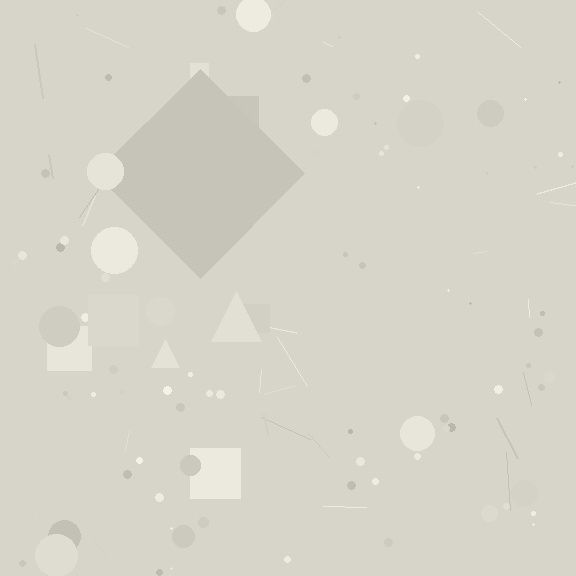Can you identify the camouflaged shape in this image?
The camouflaged shape is a diamond.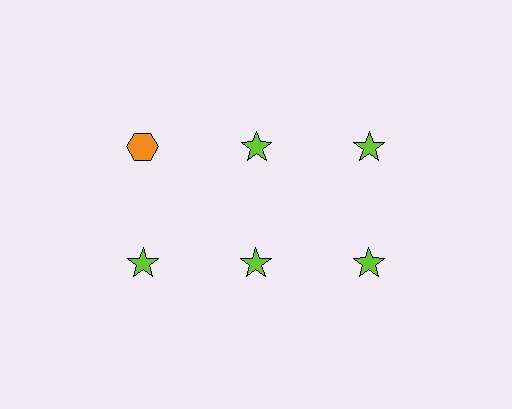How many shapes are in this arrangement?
There are 6 shapes arranged in a grid pattern.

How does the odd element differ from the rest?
It differs in both color (orange instead of lime) and shape (hexagon instead of star).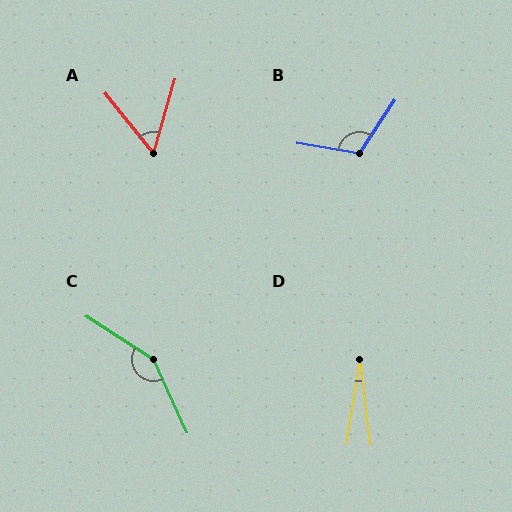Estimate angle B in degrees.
Approximately 114 degrees.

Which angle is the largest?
C, at approximately 147 degrees.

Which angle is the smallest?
D, at approximately 16 degrees.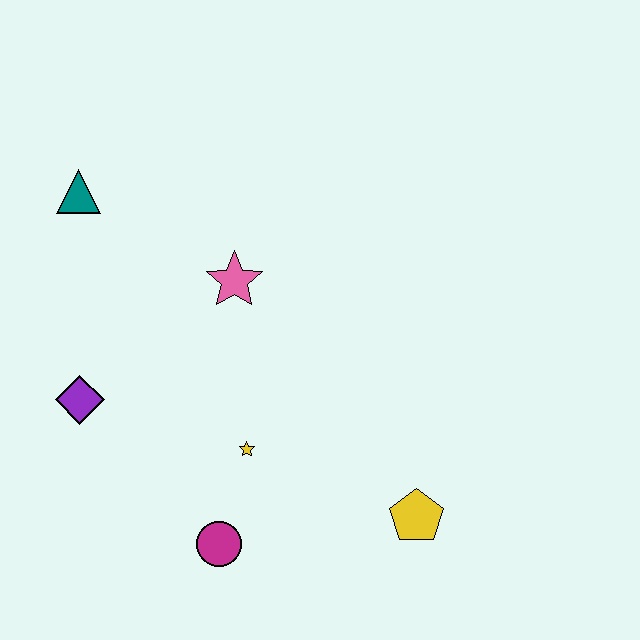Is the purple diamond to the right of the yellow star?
No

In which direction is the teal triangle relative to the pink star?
The teal triangle is to the left of the pink star.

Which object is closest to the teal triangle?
The pink star is closest to the teal triangle.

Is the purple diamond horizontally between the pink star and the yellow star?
No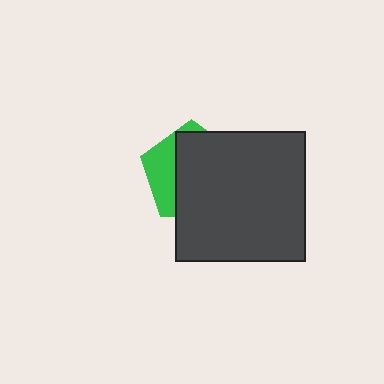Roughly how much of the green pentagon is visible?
A small part of it is visible (roughly 32%).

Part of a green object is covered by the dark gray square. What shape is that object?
It is a pentagon.